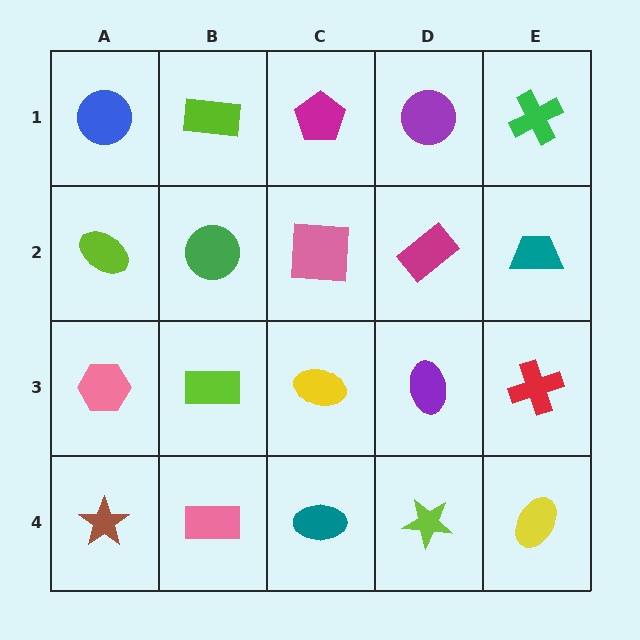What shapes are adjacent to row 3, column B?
A green circle (row 2, column B), a pink rectangle (row 4, column B), a pink hexagon (row 3, column A), a yellow ellipse (row 3, column C).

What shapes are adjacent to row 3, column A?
A lime ellipse (row 2, column A), a brown star (row 4, column A), a lime rectangle (row 3, column B).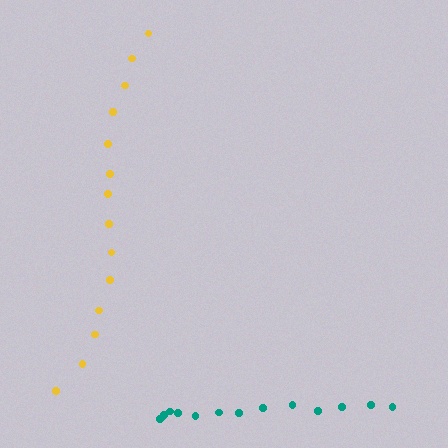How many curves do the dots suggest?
There are 2 distinct paths.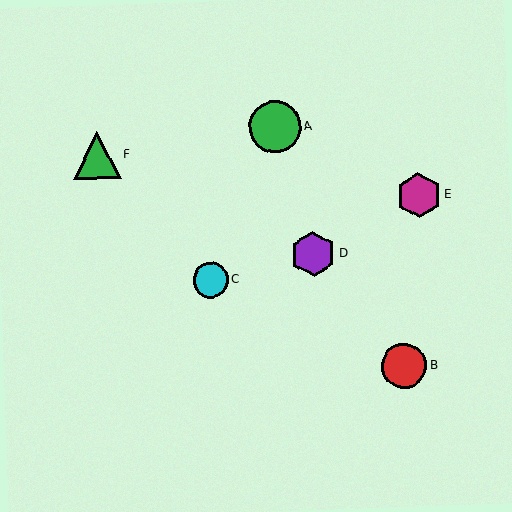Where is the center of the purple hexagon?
The center of the purple hexagon is at (313, 254).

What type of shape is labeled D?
Shape D is a purple hexagon.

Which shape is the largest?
The green circle (labeled A) is the largest.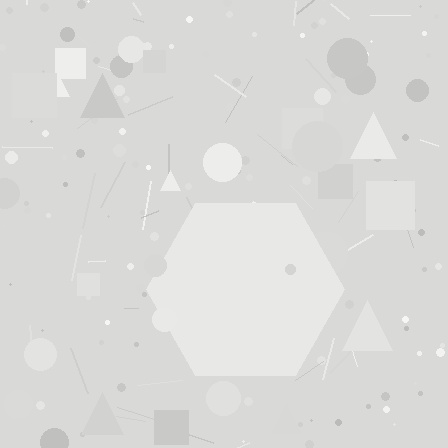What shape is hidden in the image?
A hexagon is hidden in the image.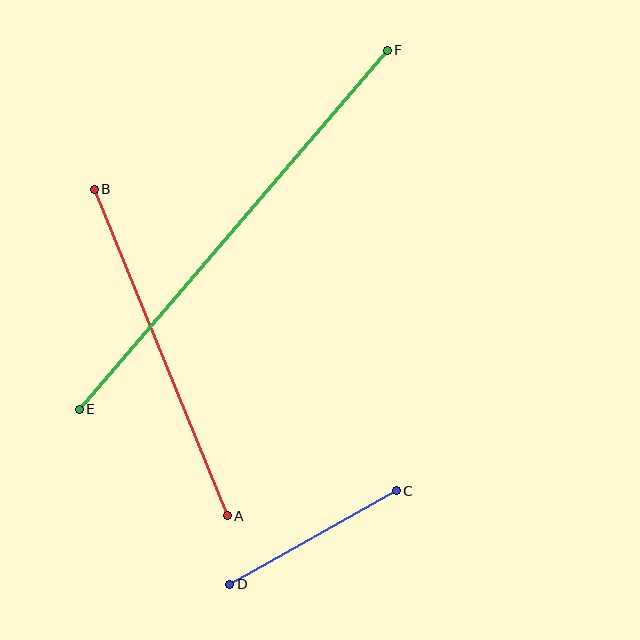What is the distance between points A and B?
The distance is approximately 353 pixels.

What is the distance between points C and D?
The distance is approximately 191 pixels.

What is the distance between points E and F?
The distance is approximately 473 pixels.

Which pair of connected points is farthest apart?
Points E and F are farthest apart.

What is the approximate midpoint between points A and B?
The midpoint is at approximately (161, 352) pixels.